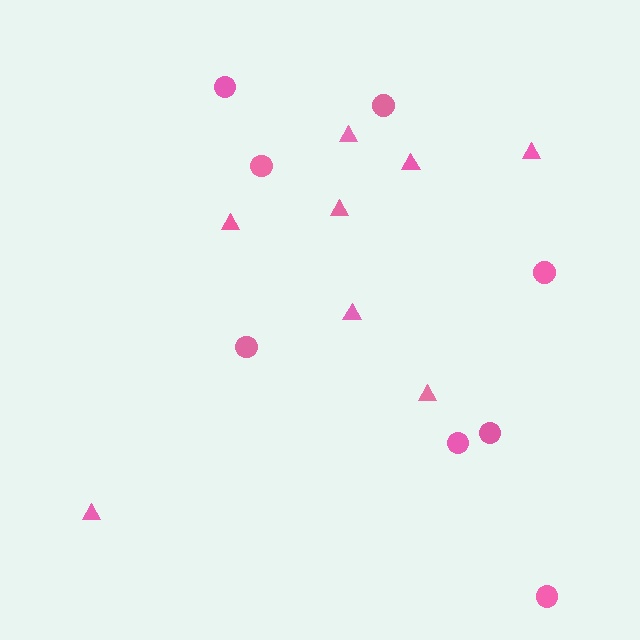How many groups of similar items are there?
There are 2 groups: one group of triangles (8) and one group of circles (8).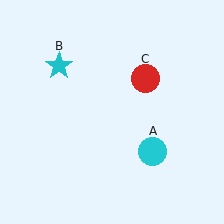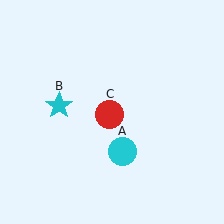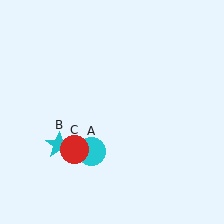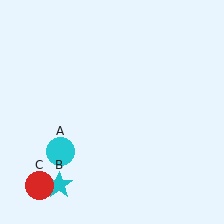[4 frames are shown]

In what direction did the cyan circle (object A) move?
The cyan circle (object A) moved left.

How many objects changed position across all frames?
3 objects changed position: cyan circle (object A), cyan star (object B), red circle (object C).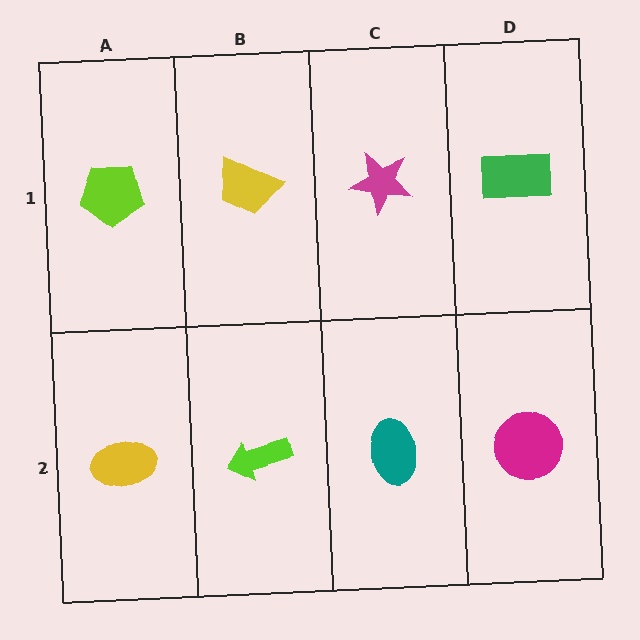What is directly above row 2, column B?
A yellow trapezoid.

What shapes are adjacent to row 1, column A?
A yellow ellipse (row 2, column A), a yellow trapezoid (row 1, column B).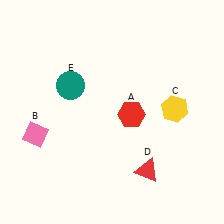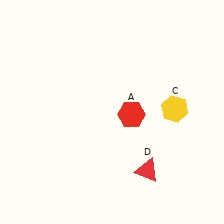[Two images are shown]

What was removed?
The pink diamond (B), the teal circle (E) were removed in Image 2.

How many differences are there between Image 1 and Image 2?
There are 2 differences between the two images.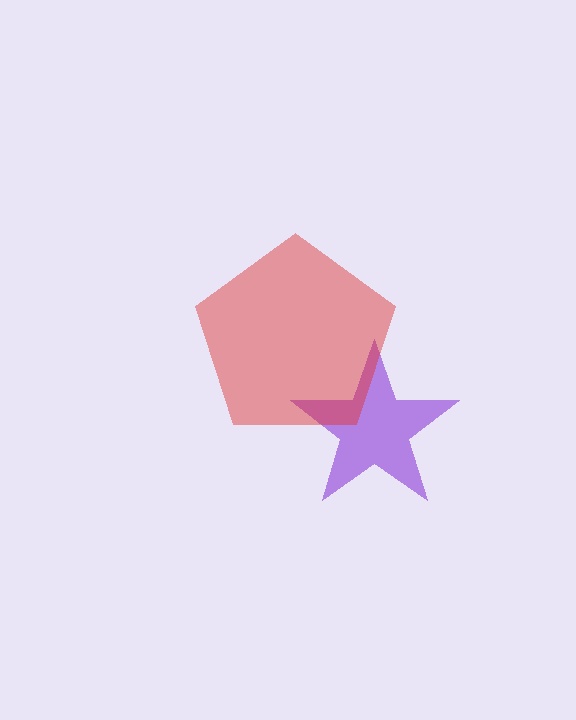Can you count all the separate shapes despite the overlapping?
Yes, there are 2 separate shapes.